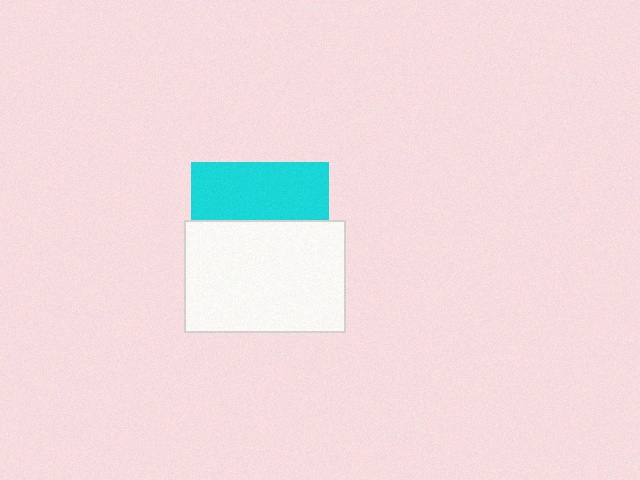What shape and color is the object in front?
The object in front is a white rectangle.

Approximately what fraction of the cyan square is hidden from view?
Roughly 58% of the cyan square is hidden behind the white rectangle.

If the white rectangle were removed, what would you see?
You would see the complete cyan square.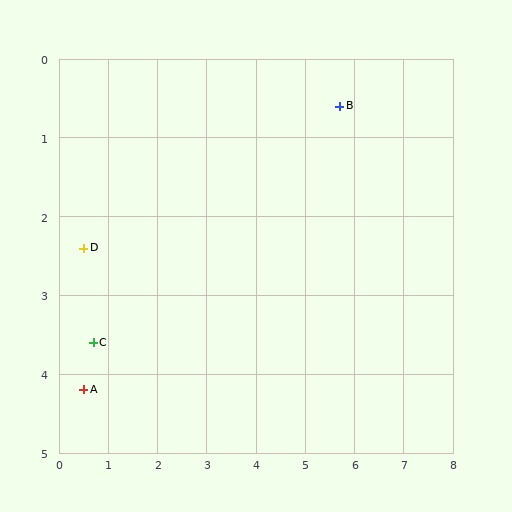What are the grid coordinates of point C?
Point C is at approximately (0.7, 3.6).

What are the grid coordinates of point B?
Point B is at approximately (5.7, 0.6).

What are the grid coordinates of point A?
Point A is at approximately (0.5, 4.2).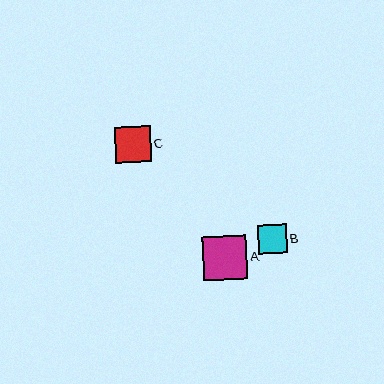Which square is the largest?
Square A is the largest with a size of approximately 44 pixels.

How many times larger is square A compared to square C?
Square A is approximately 1.2 times the size of square C.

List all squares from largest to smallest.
From largest to smallest: A, C, B.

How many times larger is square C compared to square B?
Square C is approximately 1.3 times the size of square B.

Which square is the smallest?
Square B is the smallest with a size of approximately 28 pixels.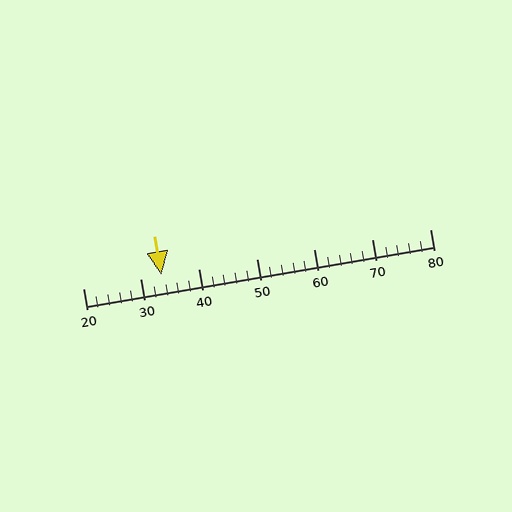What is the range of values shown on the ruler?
The ruler shows values from 20 to 80.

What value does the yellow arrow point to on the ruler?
The yellow arrow points to approximately 34.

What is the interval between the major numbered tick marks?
The major tick marks are spaced 10 units apart.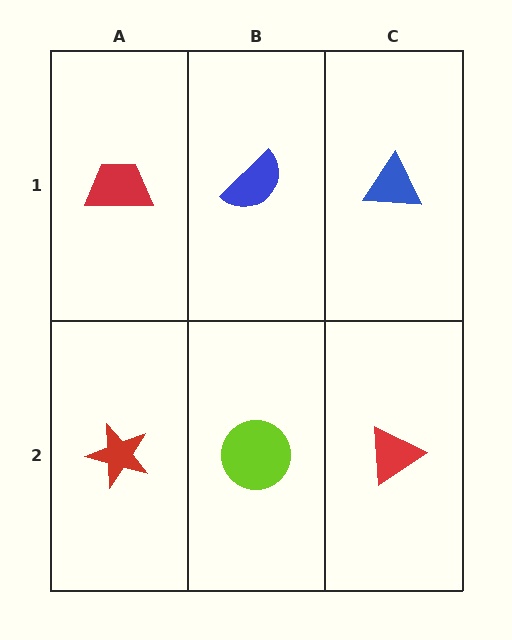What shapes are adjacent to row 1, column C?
A red triangle (row 2, column C), a blue semicircle (row 1, column B).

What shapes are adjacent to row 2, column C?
A blue triangle (row 1, column C), a lime circle (row 2, column B).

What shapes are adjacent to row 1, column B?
A lime circle (row 2, column B), a red trapezoid (row 1, column A), a blue triangle (row 1, column C).